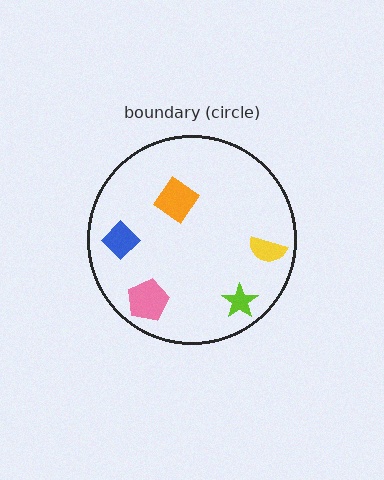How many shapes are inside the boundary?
5 inside, 0 outside.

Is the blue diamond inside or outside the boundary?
Inside.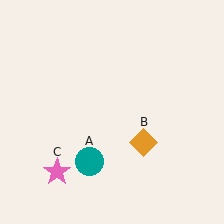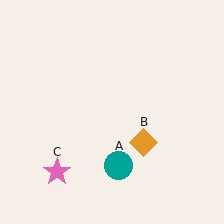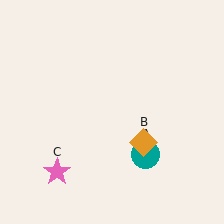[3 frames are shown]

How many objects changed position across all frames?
1 object changed position: teal circle (object A).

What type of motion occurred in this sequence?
The teal circle (object A) rotated counterclockwise around the center of the scene.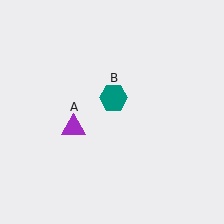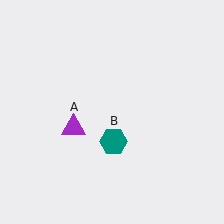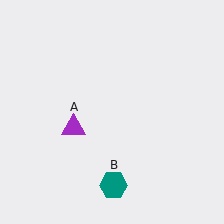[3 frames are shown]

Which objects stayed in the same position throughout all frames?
Purple triangle (object A) remained stationary.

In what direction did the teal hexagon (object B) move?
The teal hexagon (object B) moved down.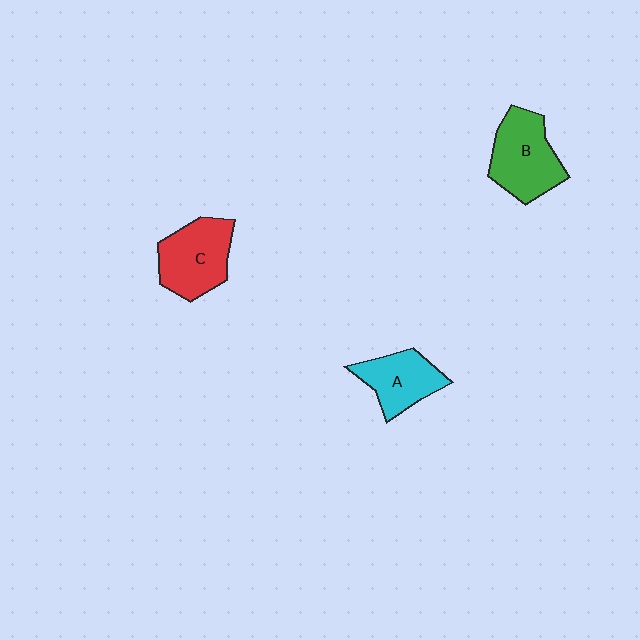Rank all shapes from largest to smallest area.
From largest to smallest: B (green), C (red), A (cyan).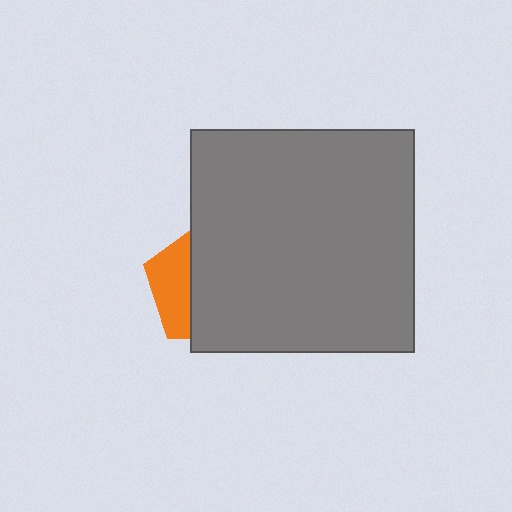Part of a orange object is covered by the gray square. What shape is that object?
It is a pentagon.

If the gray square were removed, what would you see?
You would see the complete orange pentagon.